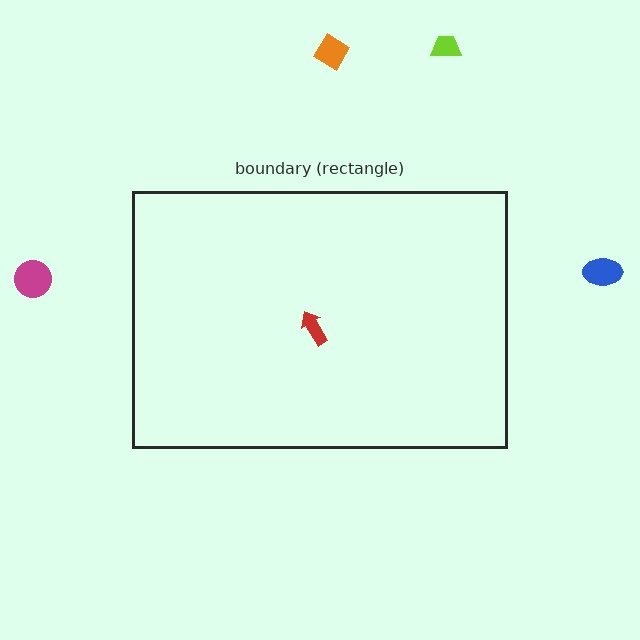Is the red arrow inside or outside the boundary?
Inside.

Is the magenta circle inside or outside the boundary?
Outside.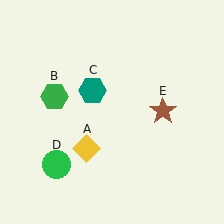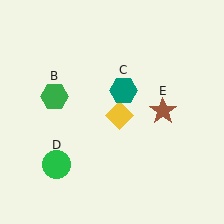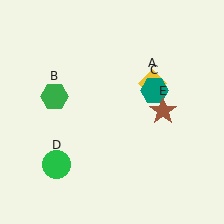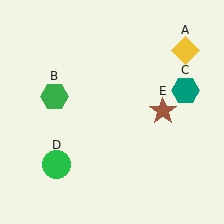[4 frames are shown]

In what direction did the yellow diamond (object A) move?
The yellow diamond (object A) moved up and to the right.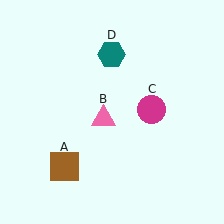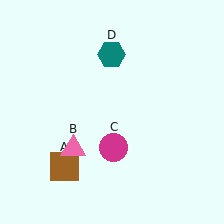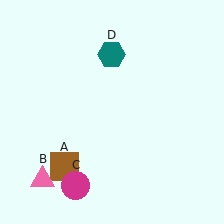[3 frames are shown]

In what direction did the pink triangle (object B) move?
The pink triangle (object B) moved down and to the left.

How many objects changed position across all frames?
2 objects changed position: pink triangle (object B), magenta circle (object C).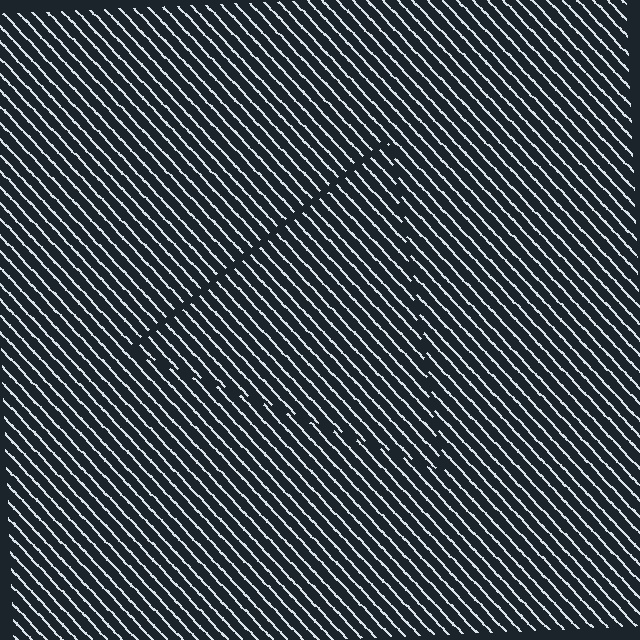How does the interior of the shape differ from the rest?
The interior of the shape contains the same grating, shifted by half a period — the contour is defined by the phase discontinuity where line-ends from the inner and outer gratings abut.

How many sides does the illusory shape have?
3 sides — the line-ends trace a triangle.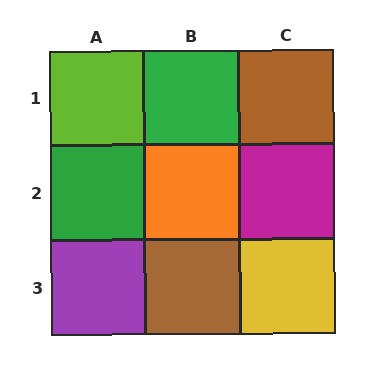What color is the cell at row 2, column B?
Orange.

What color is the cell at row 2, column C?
Magenta.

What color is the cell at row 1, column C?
Brown.